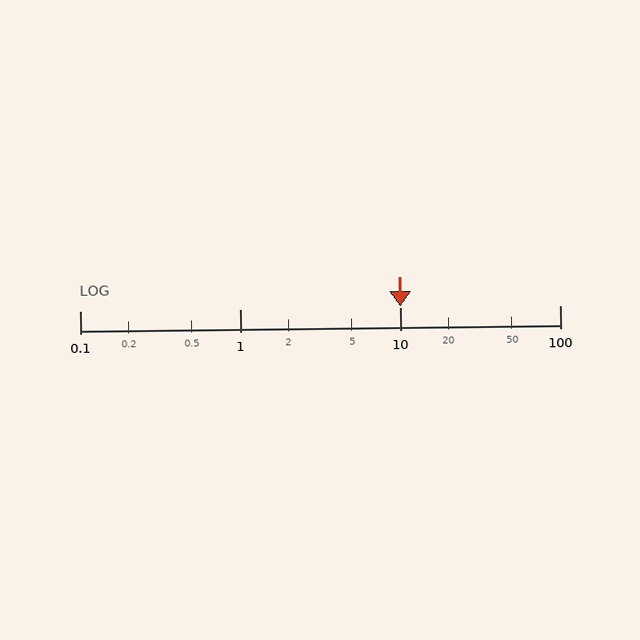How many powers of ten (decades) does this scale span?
The scale spans 3 decades, from 0.1 to 100.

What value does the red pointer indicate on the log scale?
The pointer indicates approximately 10.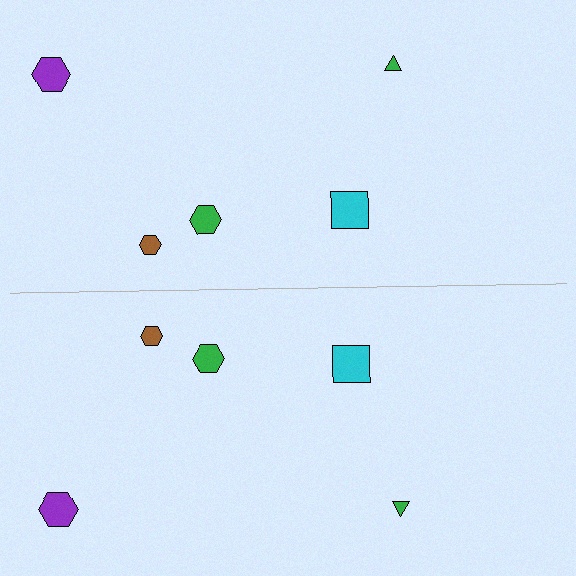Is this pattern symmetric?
Yes, this pattern has bilateral (reflection) symmetry.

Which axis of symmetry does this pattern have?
The pattern has a horizontal axis of symmetry running through the center of the image.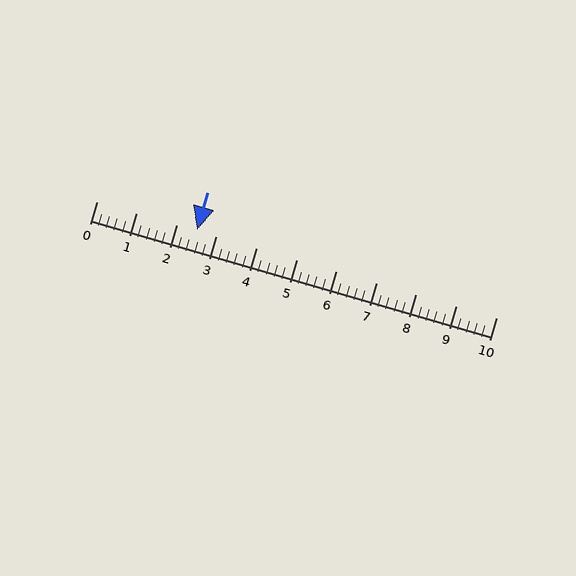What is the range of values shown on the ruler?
The ruler shows values from 0 to 10.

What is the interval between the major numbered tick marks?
The major tick marks are spaced 1 units apart.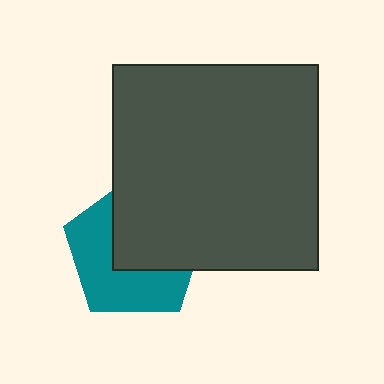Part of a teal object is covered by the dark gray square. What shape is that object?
It is a pentagon.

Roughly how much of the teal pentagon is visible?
About half of it is visible (roughly 50%).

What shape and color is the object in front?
The object in front is a dark gray square.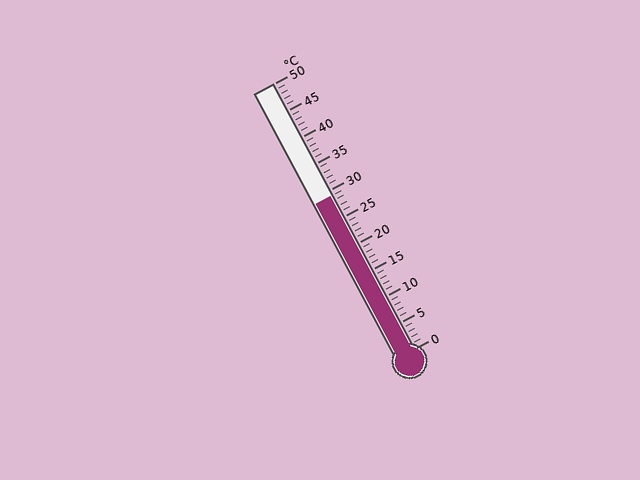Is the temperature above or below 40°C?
The temperature is below 40°C.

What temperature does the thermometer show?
The thermometer shows approximately 29°C.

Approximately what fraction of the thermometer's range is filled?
The thermometer is filled to approximately 60% of its range.